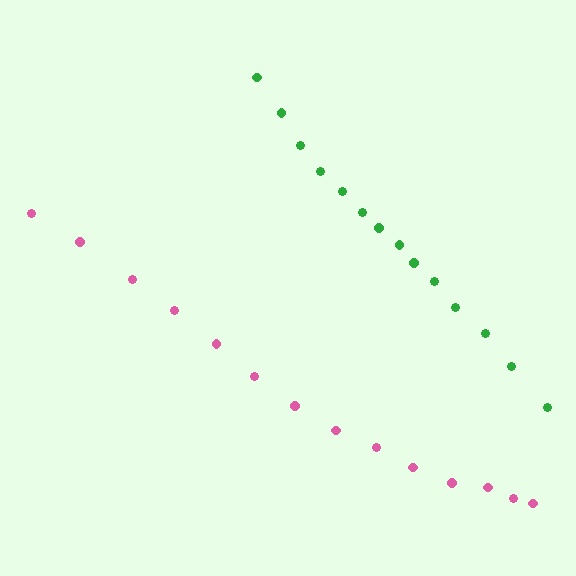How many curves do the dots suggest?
There are 2 distinct paths.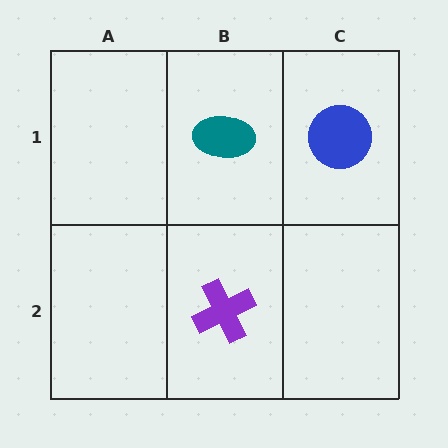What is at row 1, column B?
A teal ellipse.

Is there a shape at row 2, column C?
No, that cell is empty.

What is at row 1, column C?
A blue circle.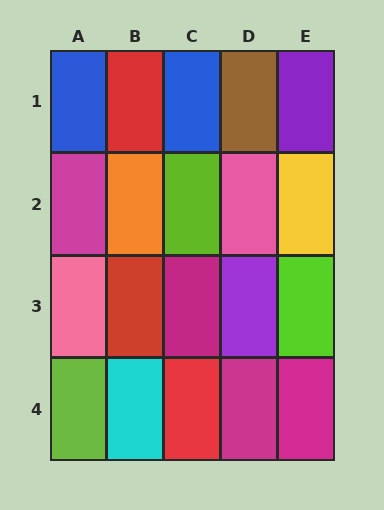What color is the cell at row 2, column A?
Magenta.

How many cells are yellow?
1 cell is yellow.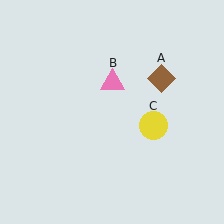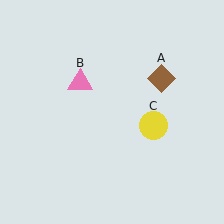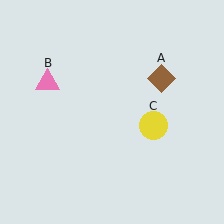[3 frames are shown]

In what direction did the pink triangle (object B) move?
The pink triangle (object B) moved left.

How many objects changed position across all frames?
1 object changed position: pink triangle (object B).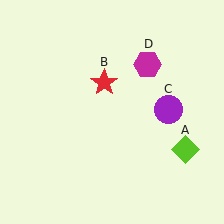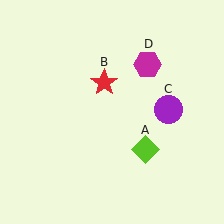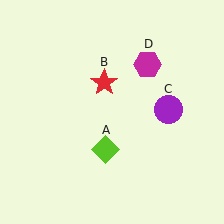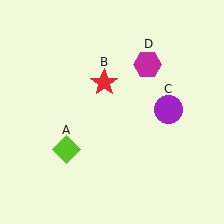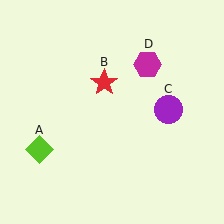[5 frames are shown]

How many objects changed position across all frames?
1 object changed position: lime diamond (object A).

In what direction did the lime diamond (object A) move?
The lime diamond (object A) moved left.